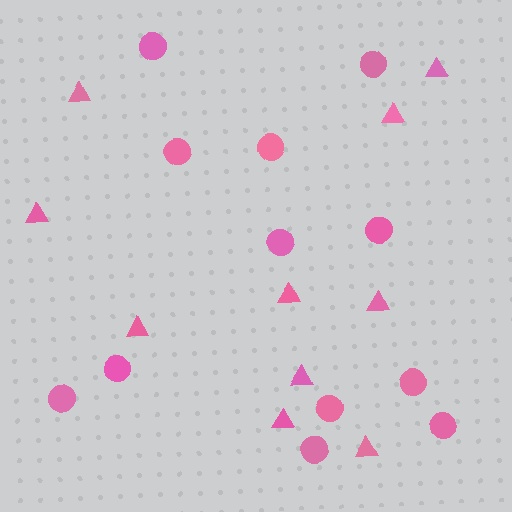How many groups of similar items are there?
There are 2 groups: one group of triangles (10) and one group of circles (12).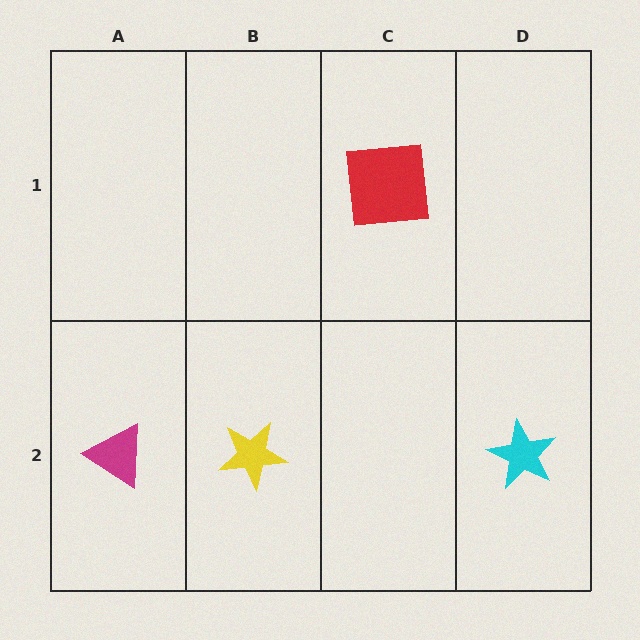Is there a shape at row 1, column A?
No, that cell is empty.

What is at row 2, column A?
A magenta triangle.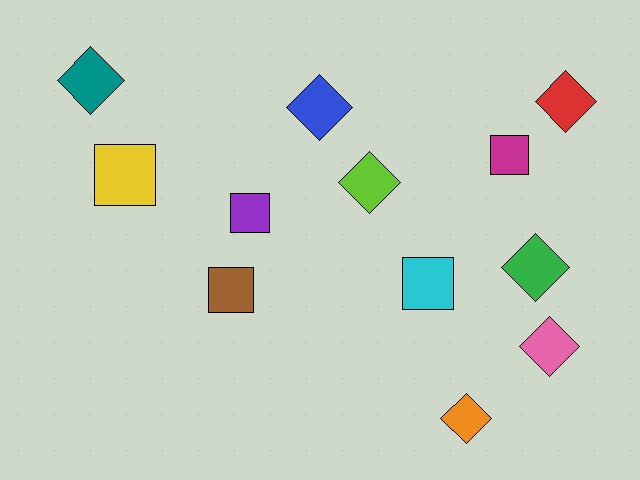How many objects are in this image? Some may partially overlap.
There are 12 objects.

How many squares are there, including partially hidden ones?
There are 5 squares.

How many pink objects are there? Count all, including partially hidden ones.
There is 1 pink object.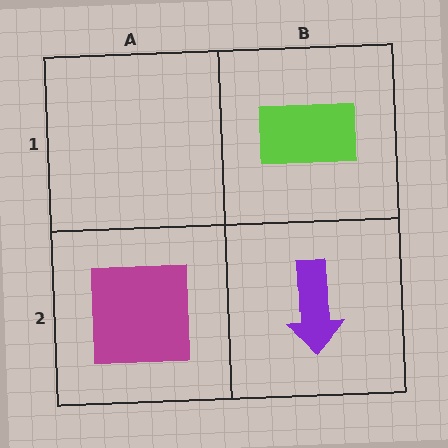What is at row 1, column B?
A lime rectangle.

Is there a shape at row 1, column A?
No, that cell is empty.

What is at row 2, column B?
A purple arrow.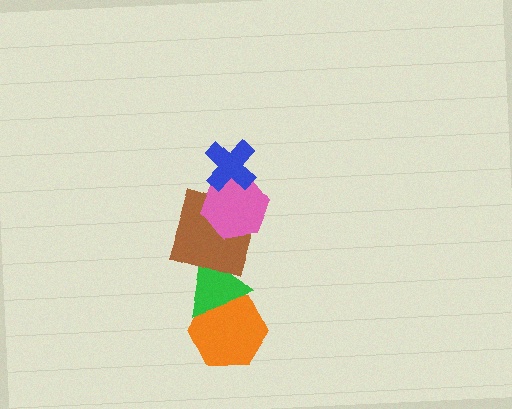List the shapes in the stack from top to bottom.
From top to bottom: the blue cross, the pink hexagon, the brown square, the green triangle, the orange hexagon.